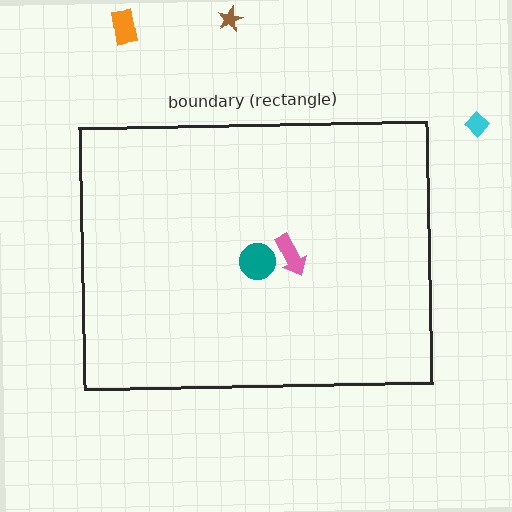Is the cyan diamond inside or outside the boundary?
Outside.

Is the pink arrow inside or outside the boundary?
Inside.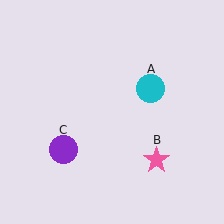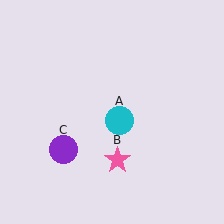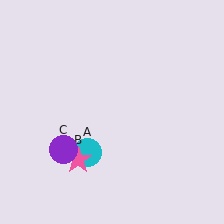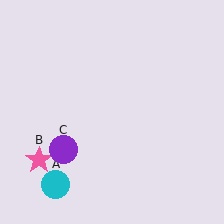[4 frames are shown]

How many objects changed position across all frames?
2 objects changed position: cyan circle (object A), pink star (object B).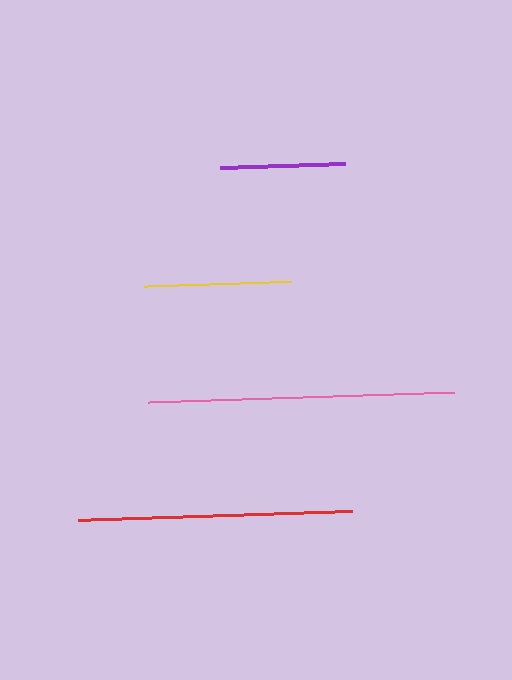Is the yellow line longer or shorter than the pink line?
The pink line is longer than the yellow line.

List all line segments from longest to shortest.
From longest to shortest: pink, red, yellow, purple.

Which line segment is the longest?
The pink line is the longest at approximately 306 pixels.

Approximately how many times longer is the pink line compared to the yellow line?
The pink line is approximately 2.1 times the length of the yellow line.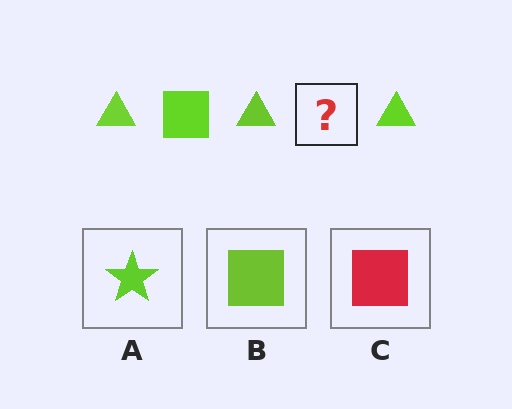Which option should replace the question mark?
Option B.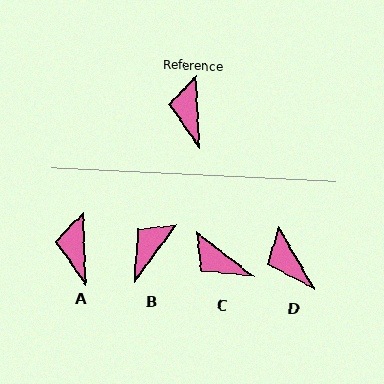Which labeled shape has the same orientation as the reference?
A.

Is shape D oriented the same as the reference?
No, it is off by about 28 degrees.